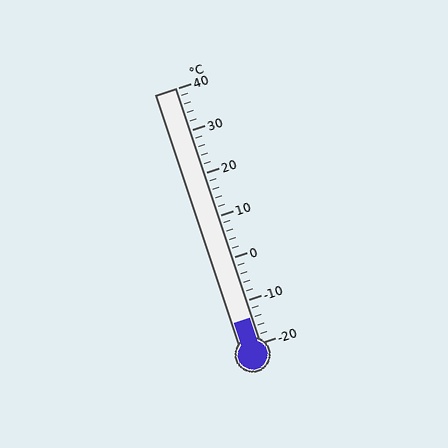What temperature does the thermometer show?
The thermometer shows approximately -14°C.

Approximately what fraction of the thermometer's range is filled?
The thermometer is filled to approximately 10% of its range.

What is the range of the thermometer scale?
The thermometer scale ranges from -20°C to 40°C.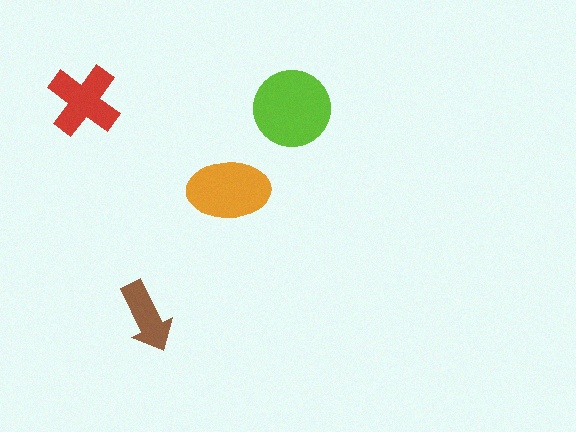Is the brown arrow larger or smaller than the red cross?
Smaller.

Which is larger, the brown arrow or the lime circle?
The lime circle.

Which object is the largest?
The lime circle.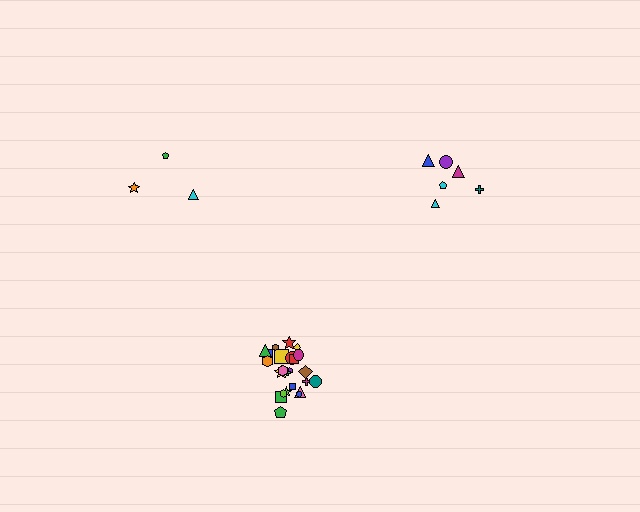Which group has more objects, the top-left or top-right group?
The top-right group.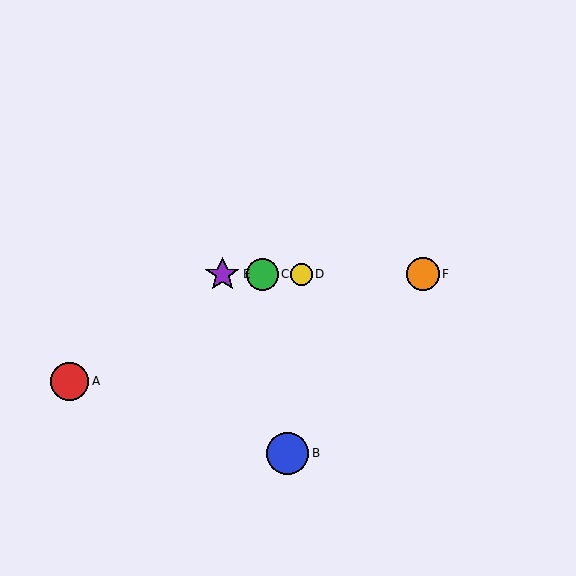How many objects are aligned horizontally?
4 objects (C, D, E, F) are aligned horizontally.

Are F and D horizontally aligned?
Yes, both are at y≈274.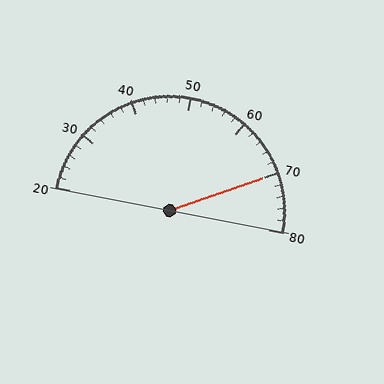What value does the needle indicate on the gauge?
The needle indicates approximately 70.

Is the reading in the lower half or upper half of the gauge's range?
The reading is in the upper half of the range (20 to 80).